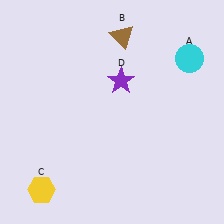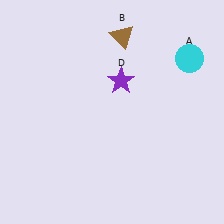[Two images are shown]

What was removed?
The yellow hexagon (C) was removed in Image 2.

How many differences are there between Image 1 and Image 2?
There is 1 difference between the two images.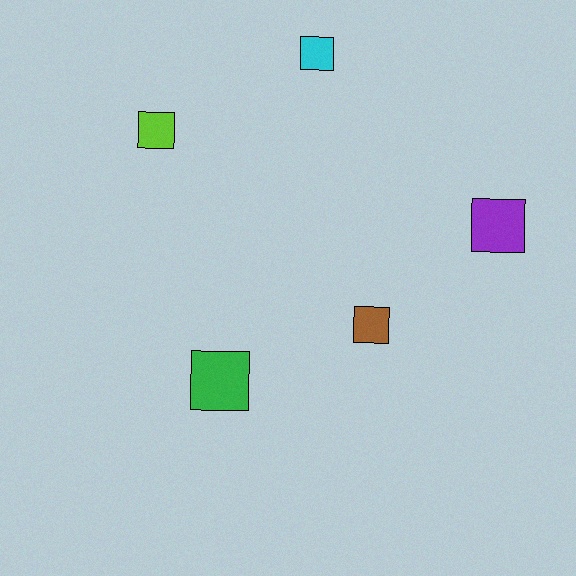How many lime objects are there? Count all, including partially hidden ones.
There is 1 lime object.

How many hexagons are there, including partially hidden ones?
There are no hexagons.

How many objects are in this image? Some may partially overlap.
There are 5 objects.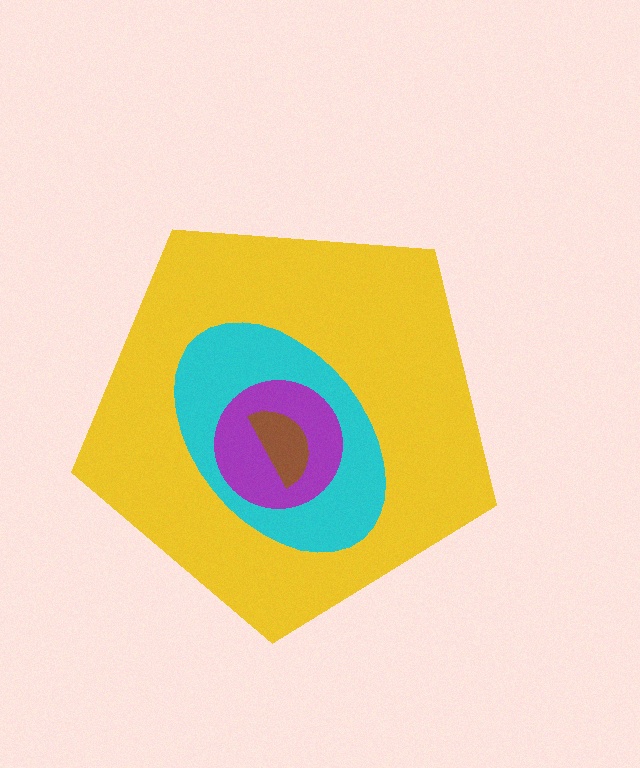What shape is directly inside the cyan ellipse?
The purple circle.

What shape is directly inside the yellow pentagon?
The cyan ellipse.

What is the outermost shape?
The yellow pentagon.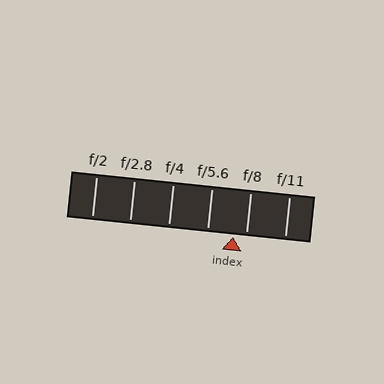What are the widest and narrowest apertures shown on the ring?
The widest aperture shown is f/2 and the narrowest is f/11.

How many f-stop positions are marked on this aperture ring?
There are 6 f-stop positions marked.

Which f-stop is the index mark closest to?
The index mark is closest to f/8.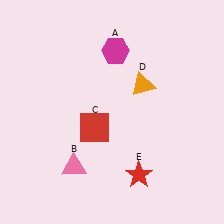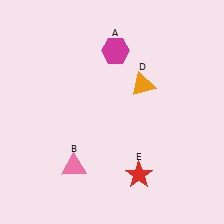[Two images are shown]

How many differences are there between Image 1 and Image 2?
There is 1 difference between the two images.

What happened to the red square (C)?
The red square (C) was removed in Image 2. It was in the bottom-left area of Image 1.